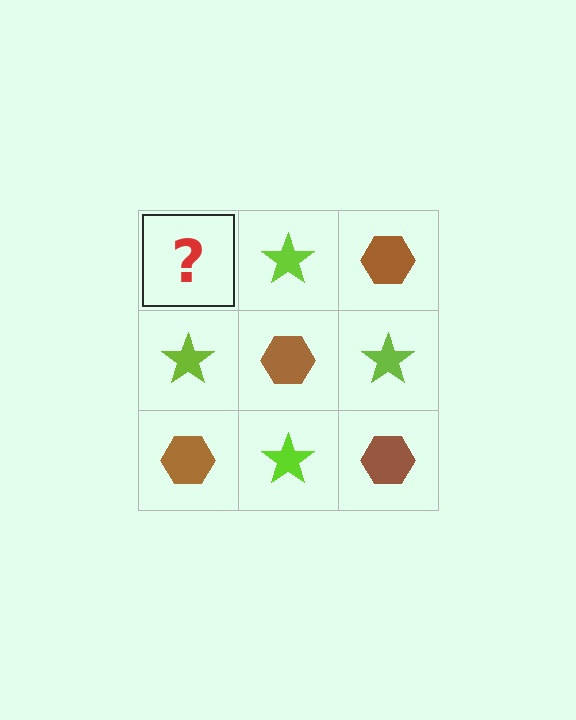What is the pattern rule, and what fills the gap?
The rule is that it alternates brown hexagon and lime star in a checkerboard pattern. The gap should be filled with a brown hexagon.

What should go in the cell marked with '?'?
The missing cell should contain a brown hexagon.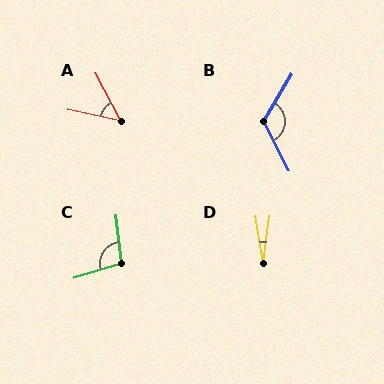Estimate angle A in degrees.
Approximately 50 degrees.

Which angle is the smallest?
D, at approximately 17 degrees.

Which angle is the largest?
B, at approximately 122 degrees.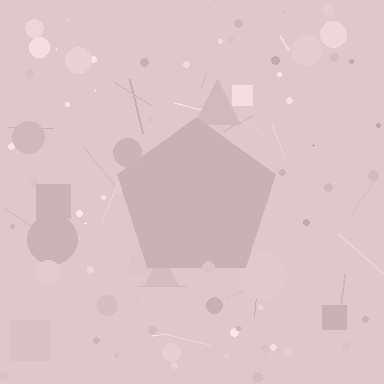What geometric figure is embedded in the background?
A pentagon is embedded in the background.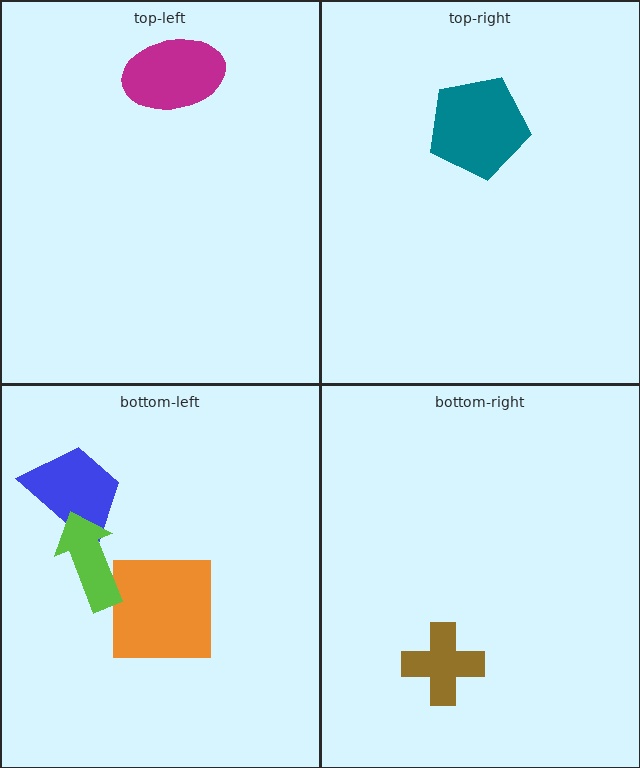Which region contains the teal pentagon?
The top-right region.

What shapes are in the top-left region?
The magenta ellipse.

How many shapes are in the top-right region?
1.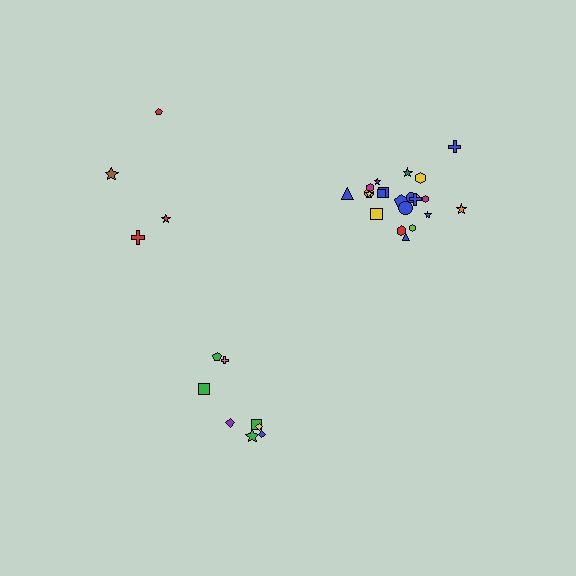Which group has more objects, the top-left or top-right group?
The top-right group.